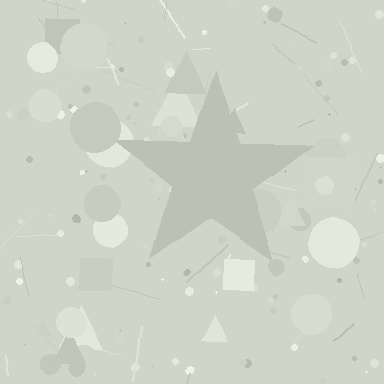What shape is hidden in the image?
A star is hidden in the image.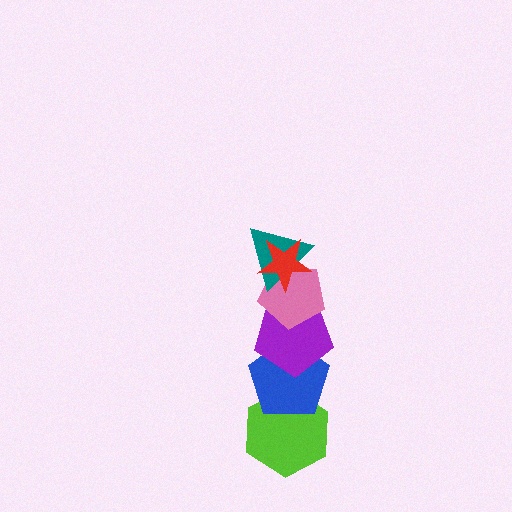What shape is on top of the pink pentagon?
The teal triangle is on top of the pink pentagon.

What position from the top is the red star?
The red star is 1st from the top.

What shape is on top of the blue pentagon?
The purple pentagon is on top of the blue pentagon.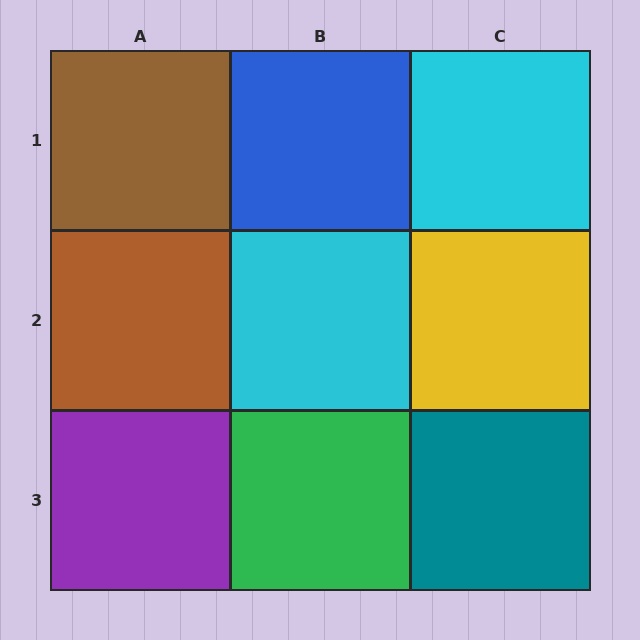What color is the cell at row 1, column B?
Blue.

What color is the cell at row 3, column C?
Teal.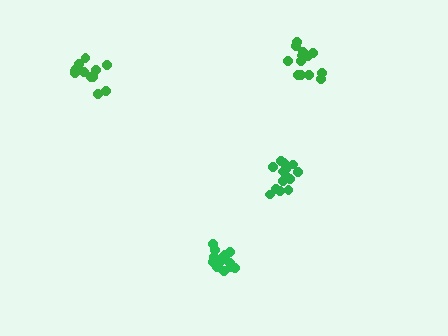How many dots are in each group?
Group 1: 13 dots, Group 2: 13 dots, Group 3: 15 dots, Group 4: 14 dots (55 total).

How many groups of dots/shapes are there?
There are 4 groups.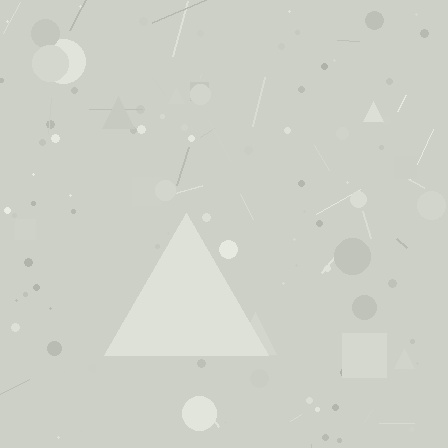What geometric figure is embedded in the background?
A triangle is embedded in the background.